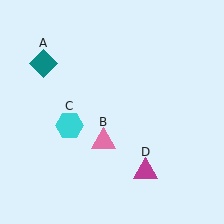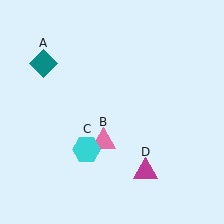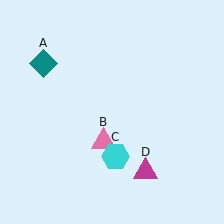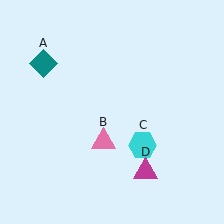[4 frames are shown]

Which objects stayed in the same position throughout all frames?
Teal diamond (object A) and pink triangle (object B) and magenta triangle (object D) remained stationary.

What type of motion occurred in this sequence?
The cyan hexagon (object C) rotated counterclockwise around the center of the scene.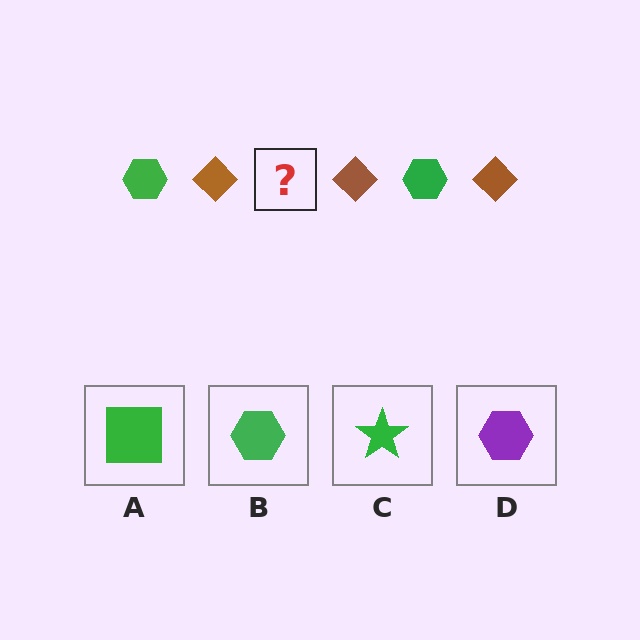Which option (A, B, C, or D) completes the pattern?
B.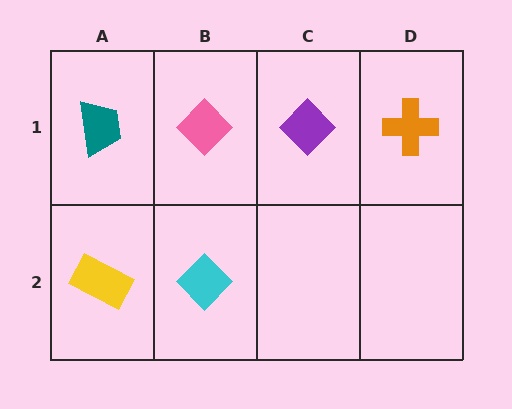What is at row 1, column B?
A pink diamond.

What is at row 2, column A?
A yellow rectangle.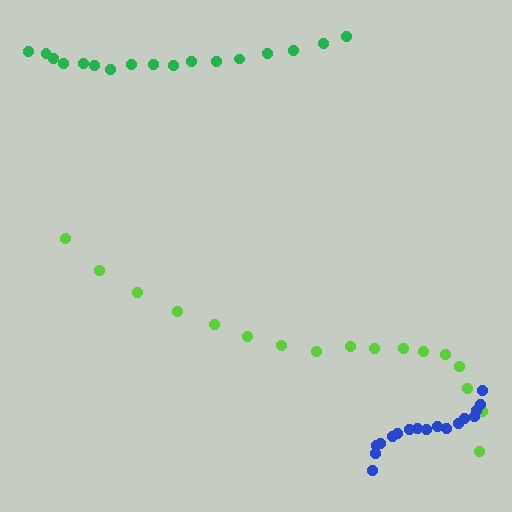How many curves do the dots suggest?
There are 3 distinct paths.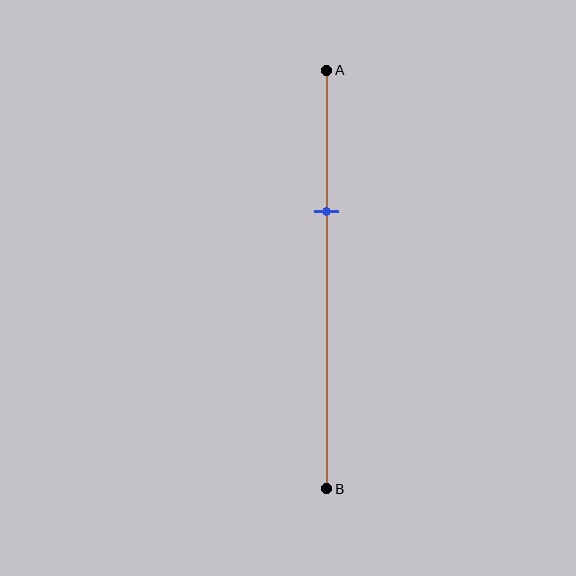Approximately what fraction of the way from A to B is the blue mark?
The blue mark is approximately 35% of the way from A to B.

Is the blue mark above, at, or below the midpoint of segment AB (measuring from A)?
The blue mark is above the midpoint of segment AB.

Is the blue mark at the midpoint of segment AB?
No, the mark is at about 35% from A, not at the 50% midpoint.